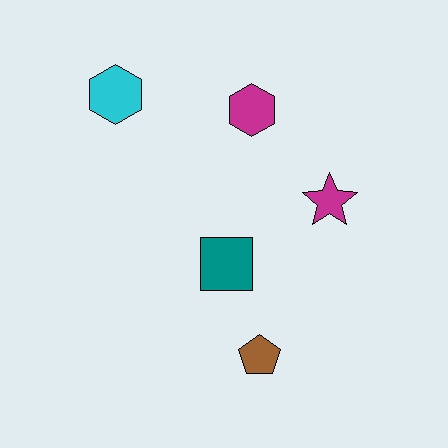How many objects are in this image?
There are 5 objects.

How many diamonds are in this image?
There are no diamonds.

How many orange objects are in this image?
There are no orange objects.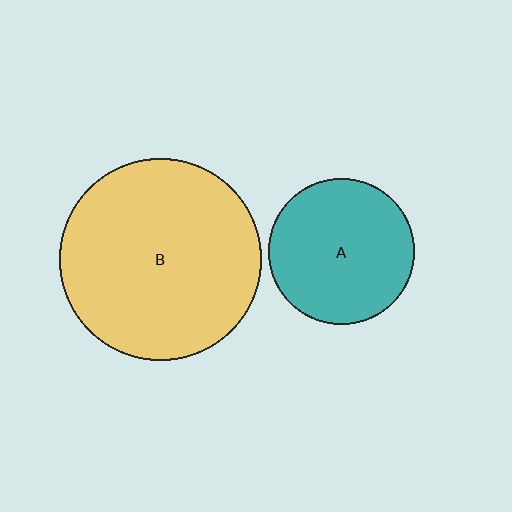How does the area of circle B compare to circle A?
Approximately 1.9 times.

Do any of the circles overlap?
No, none of the circles overlap.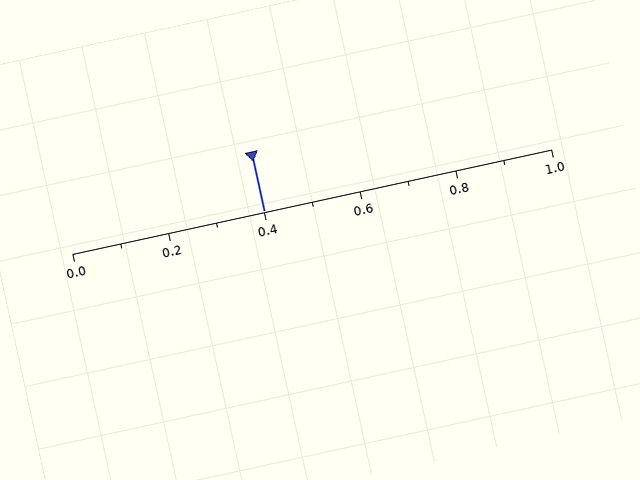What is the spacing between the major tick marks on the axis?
The major ticks are spaced 0.2 apart.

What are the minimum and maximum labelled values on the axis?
The axis runs from 0.0 to 1.0.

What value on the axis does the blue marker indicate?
The marker indicates approximately 0.4.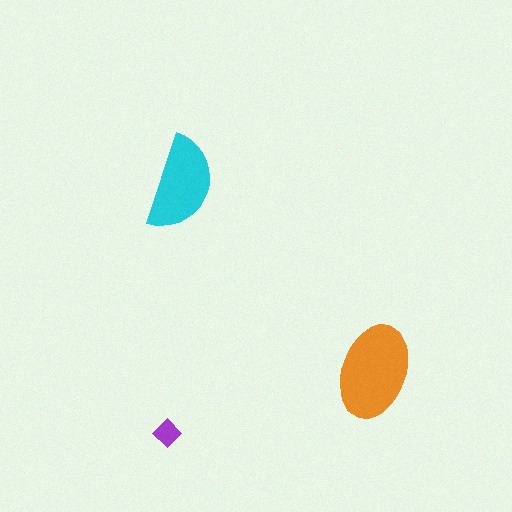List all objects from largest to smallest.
The orange ellipse, the cyan semicircle, the purple diamond.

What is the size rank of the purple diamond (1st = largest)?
3rd.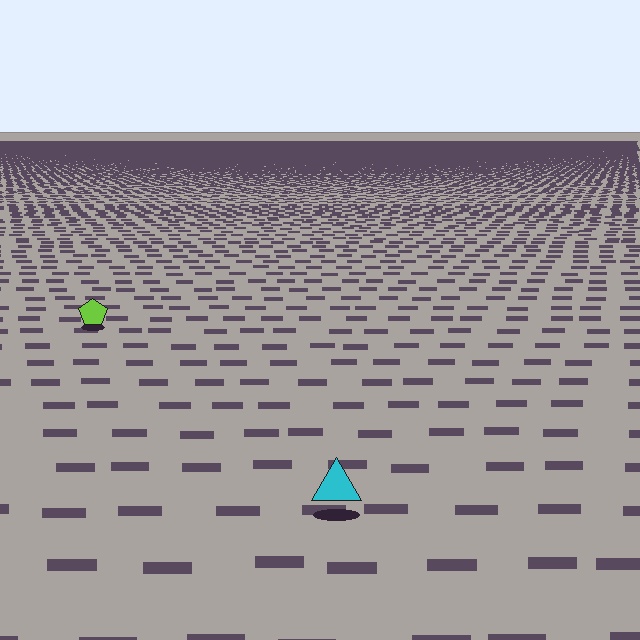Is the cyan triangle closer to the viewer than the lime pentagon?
Yes. The cyan triangle is closer — you can tell from the texture gradient: the ground texture is coarser near it.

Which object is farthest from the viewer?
The lime pentagon is farthest from the viewer. It appears smaller and the ground texture around it is denser.